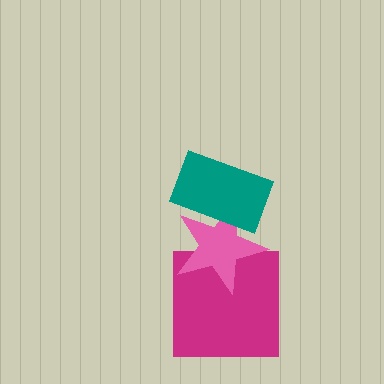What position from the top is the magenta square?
The magenta square is 3rd from the top.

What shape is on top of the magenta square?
The pink star is on top of the magenta square.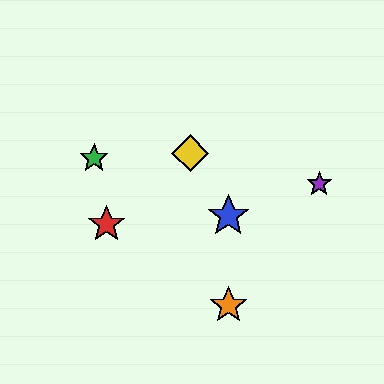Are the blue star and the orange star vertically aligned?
Yes, both are at x≈228.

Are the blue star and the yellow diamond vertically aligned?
No, the blue star is at x≈228 and the yellow diamond is at x≈190.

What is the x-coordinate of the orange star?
The orange star is at x≈228.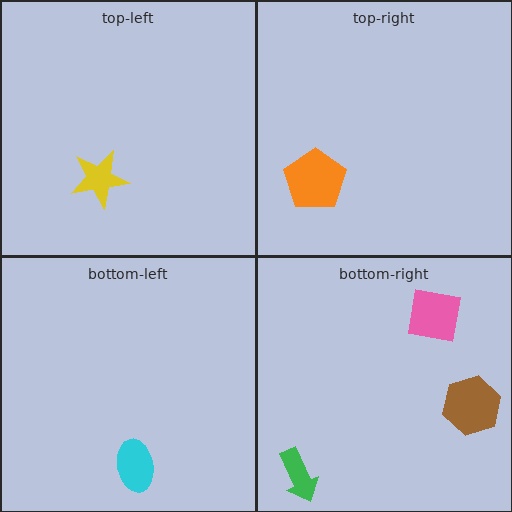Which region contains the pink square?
The bottom-right region.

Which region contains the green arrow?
The bottom-right region.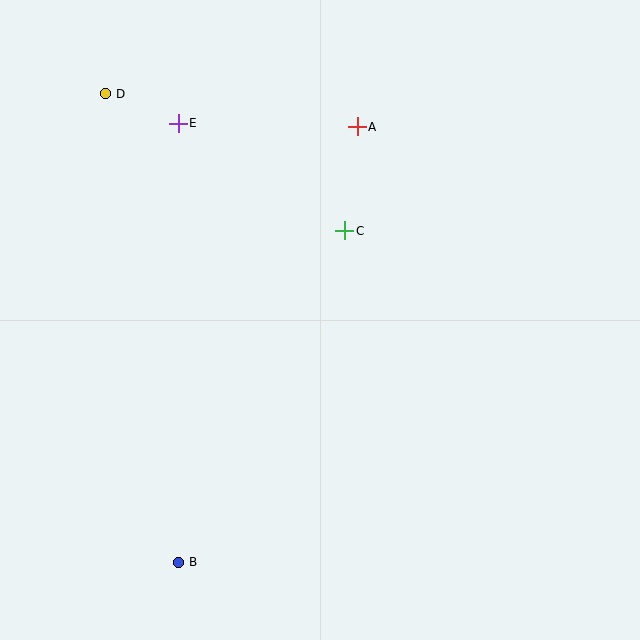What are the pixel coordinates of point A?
Point A is at (357, 127).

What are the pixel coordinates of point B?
Point B is at (178, 562).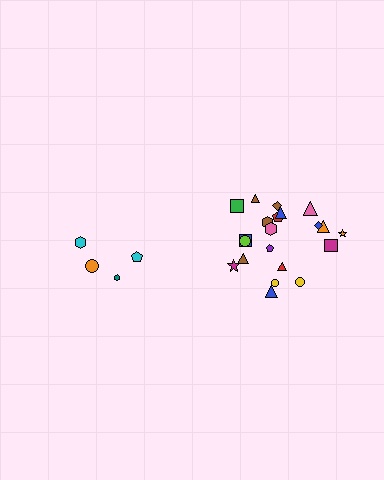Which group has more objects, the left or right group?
The right group.